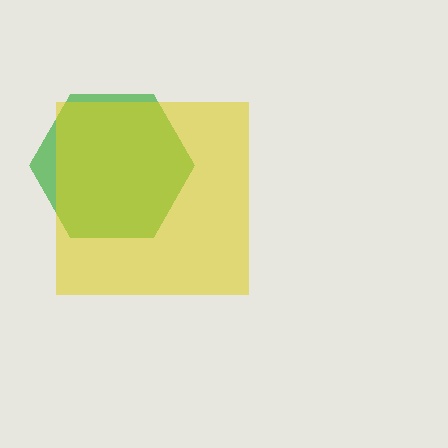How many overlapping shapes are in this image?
There are 2 overlapping shapes in the image.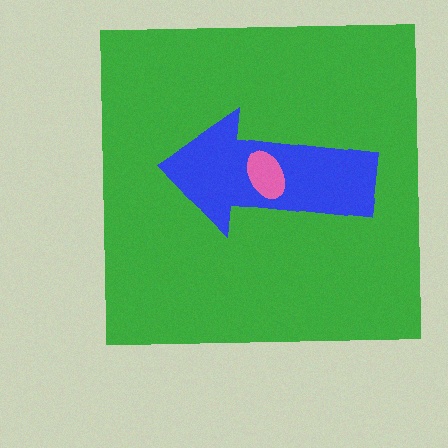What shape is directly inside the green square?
The blue arrow.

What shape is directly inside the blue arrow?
The pink ellipse.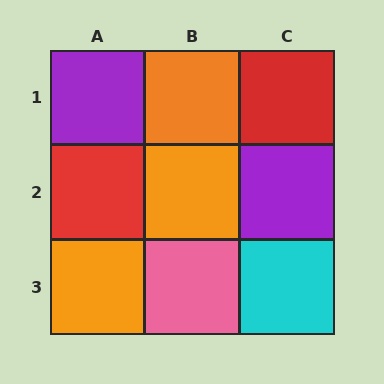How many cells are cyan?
1 cell is cyan.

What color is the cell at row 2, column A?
Red.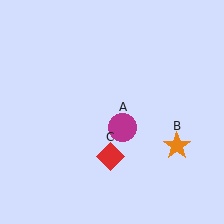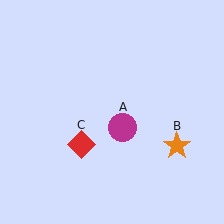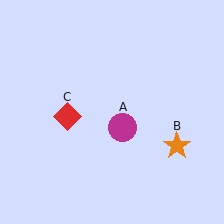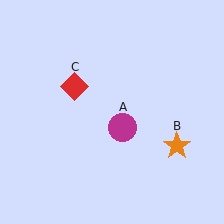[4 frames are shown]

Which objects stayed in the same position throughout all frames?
Magenta circle (object A) and orange star (object B) remained stationary.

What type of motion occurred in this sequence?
The red diamond (object C) rotated clockwise around the center of the scene.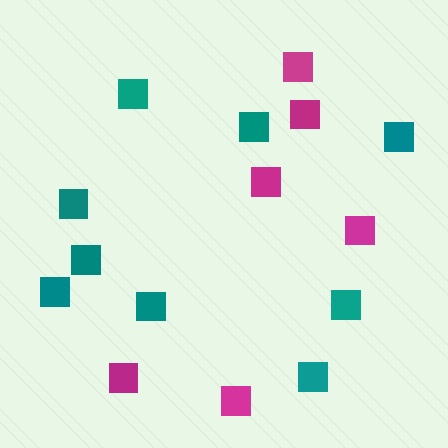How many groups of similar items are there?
There are 2 groups: one group of teal squares (9) and one group of magenta squares (6).